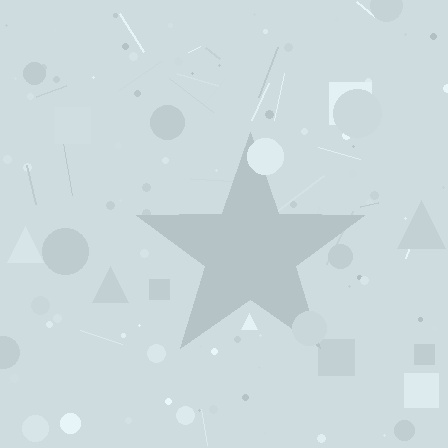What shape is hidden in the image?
A star is hidden in the image.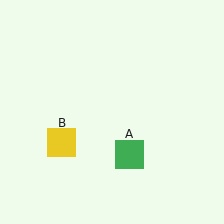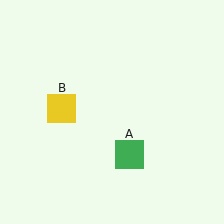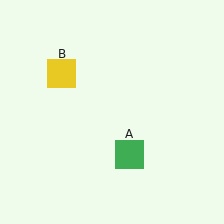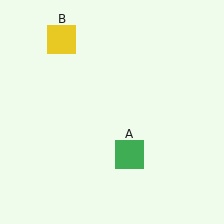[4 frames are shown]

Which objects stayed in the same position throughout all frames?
Green square (object A) remained stationary.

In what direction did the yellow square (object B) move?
The yellow square (object B) moved up.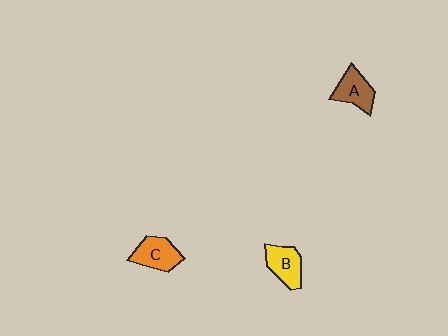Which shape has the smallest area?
Shape A (brown).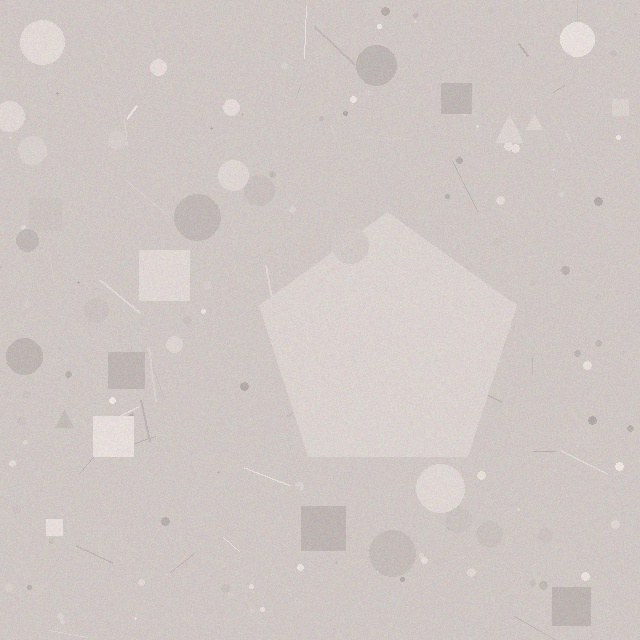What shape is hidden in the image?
A pentagon is hidden in the image.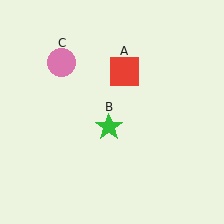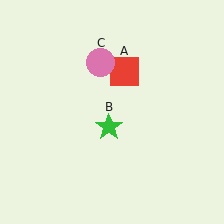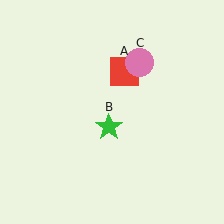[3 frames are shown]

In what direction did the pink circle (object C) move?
The pink circle (object C) moved right.